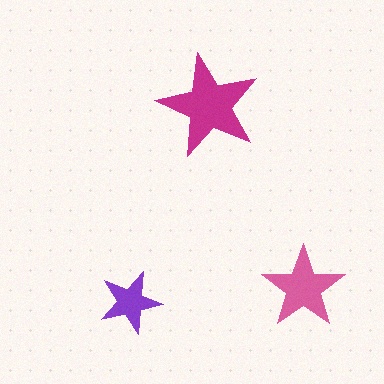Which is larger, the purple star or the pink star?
The pink one.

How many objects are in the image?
There are 3 objects in the image.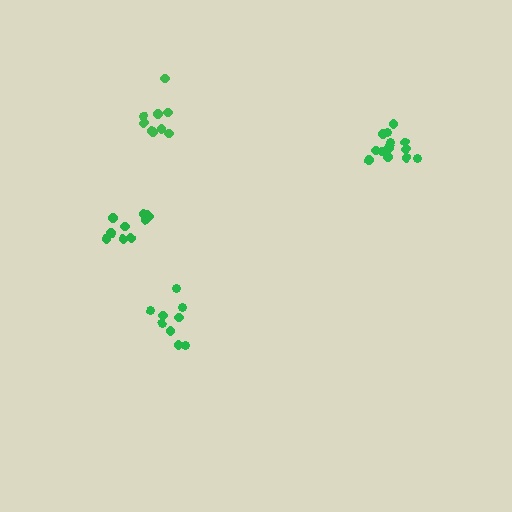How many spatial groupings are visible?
There are 4 spatial groupings.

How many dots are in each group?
Group 1: 10 dots, Group 2: 9 dots, Group 3: 13 dots, Group 4: 9 dots (41 total).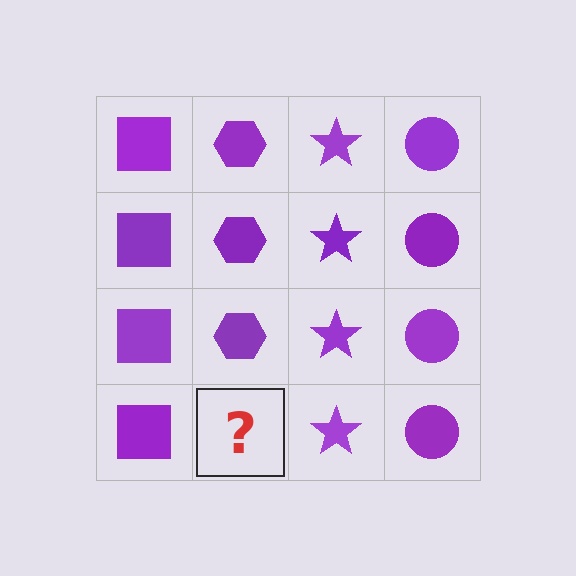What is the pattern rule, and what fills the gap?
The rule is that each column has a consistent shape. The gap should be filled with a purple hexagon.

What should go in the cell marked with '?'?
The missing cell should contain a purple hexagon.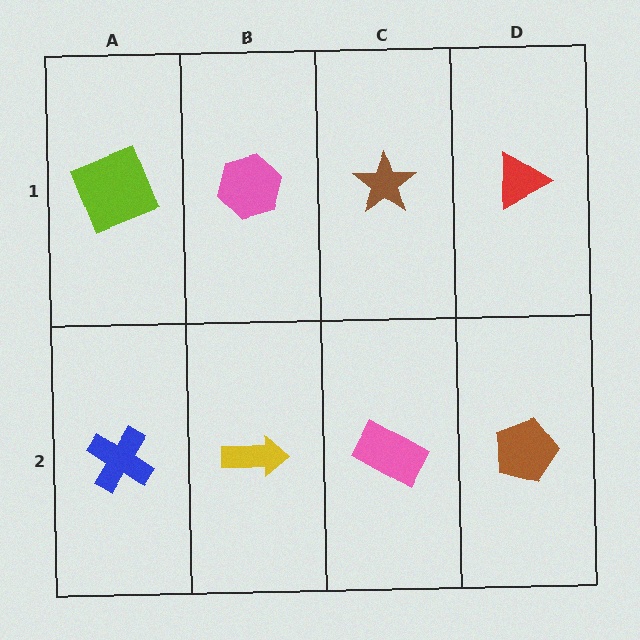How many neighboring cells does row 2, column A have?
2.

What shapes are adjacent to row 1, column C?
A pink rectangle (row 2, column C), a pink hexagon (row 1, column B), a red triangle (row 1, column D).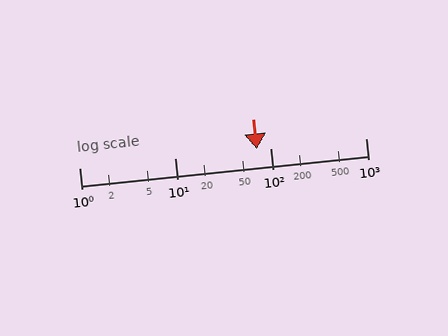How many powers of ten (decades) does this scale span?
The scale spans 3 decades, from 1 to 1000.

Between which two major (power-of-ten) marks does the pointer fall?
The pointer is between 10 and 100.